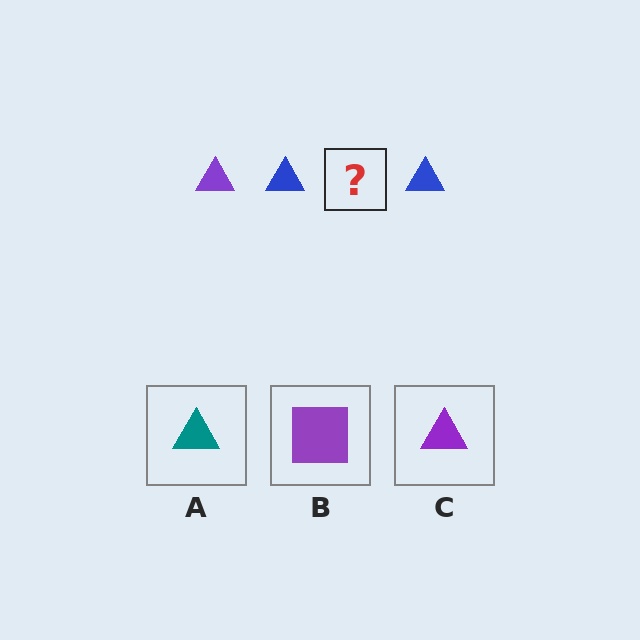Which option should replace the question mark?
Option C.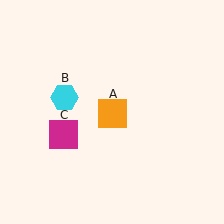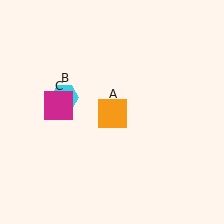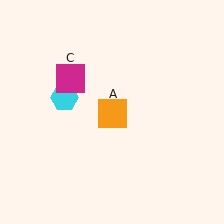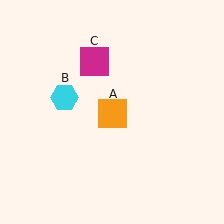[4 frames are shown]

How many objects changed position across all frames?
1 object changed position: magenta square (object C).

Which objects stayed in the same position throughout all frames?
Orange square (object A) and cyan hexagon (object B) remained stationary.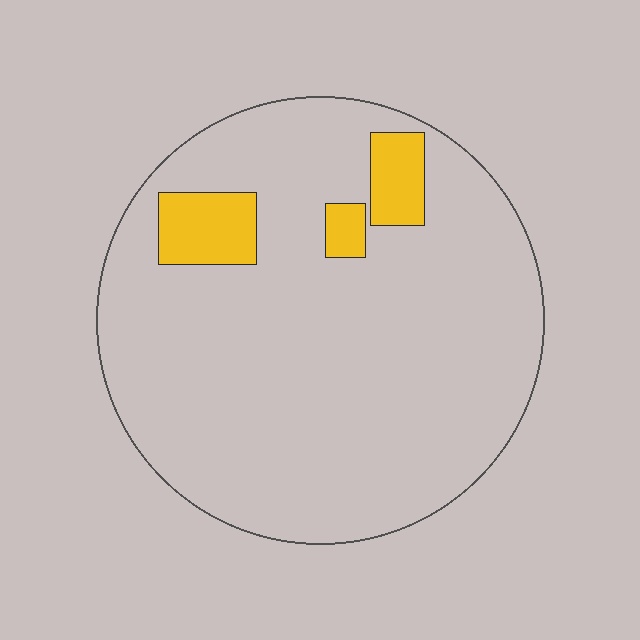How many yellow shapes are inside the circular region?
3.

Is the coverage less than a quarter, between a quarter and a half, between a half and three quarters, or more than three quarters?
Less than a quarter.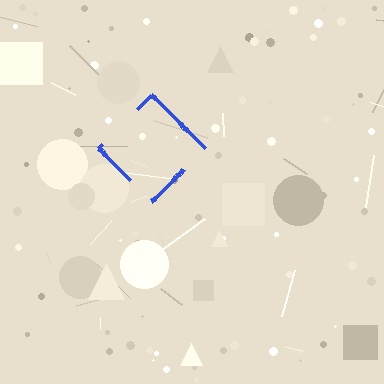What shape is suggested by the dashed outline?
The dashed outline suggests a diamond.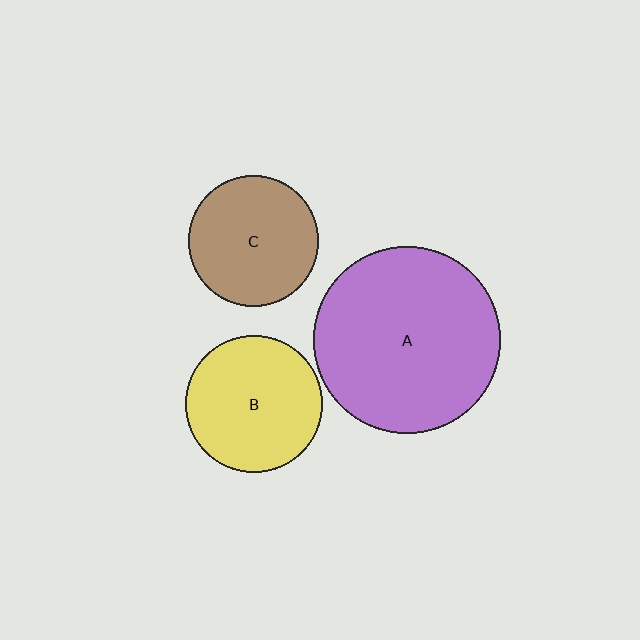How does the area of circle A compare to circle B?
Approximately 1.9 times.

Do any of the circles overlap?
No, none of the circles overlap.